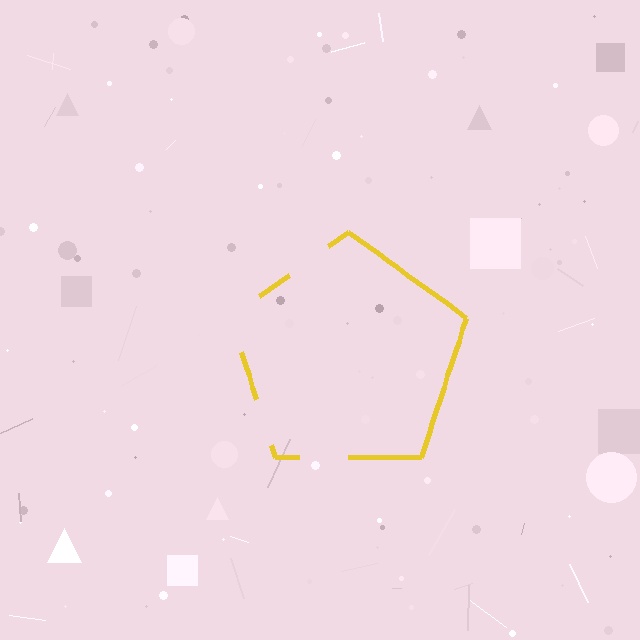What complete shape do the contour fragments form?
The contour fragments form a pentagon.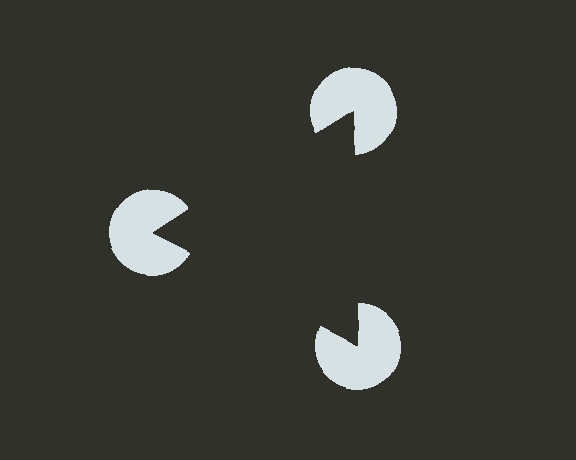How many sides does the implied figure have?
3 sides.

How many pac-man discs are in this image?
There are 3 — one at each vertex of the illusory triangle.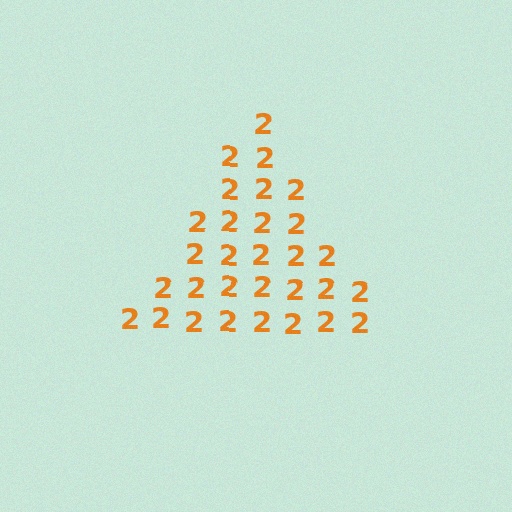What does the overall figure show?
The overall figure shows a triangle.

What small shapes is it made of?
It is made of small digit 2's.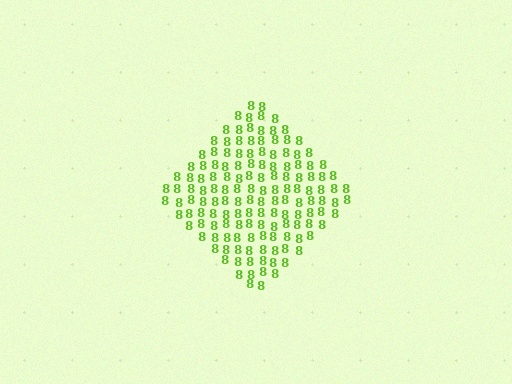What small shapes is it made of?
It is made of small digit 8's.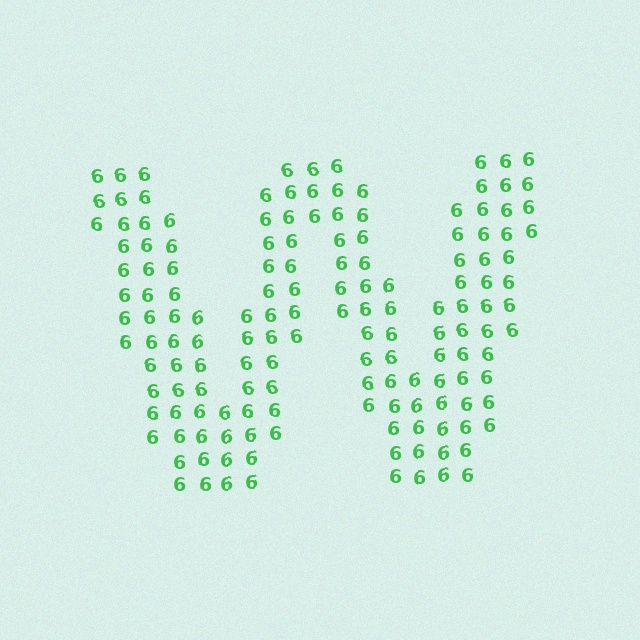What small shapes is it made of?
It is made of small digit 6's.